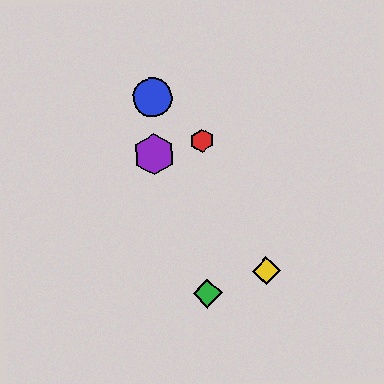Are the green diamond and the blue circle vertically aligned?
No, the green diamond is at x≈207 and the blue circle is at x≈153.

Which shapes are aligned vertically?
The red hexagon, the green diamond are aligned vertically.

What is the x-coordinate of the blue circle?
The blue circle is at x≈153.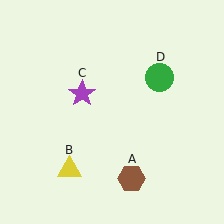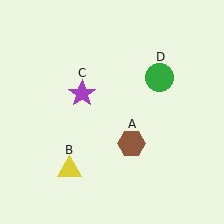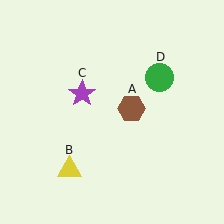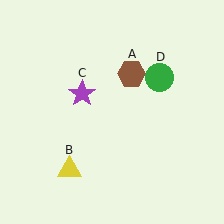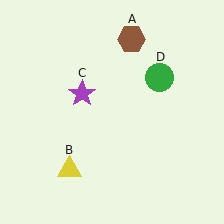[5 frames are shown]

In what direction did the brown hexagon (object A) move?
The brown hexagon (object A) moved up.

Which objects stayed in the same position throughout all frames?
Yellow triangle (object B) and purple star (object C) and green circle (object D) remained stationary.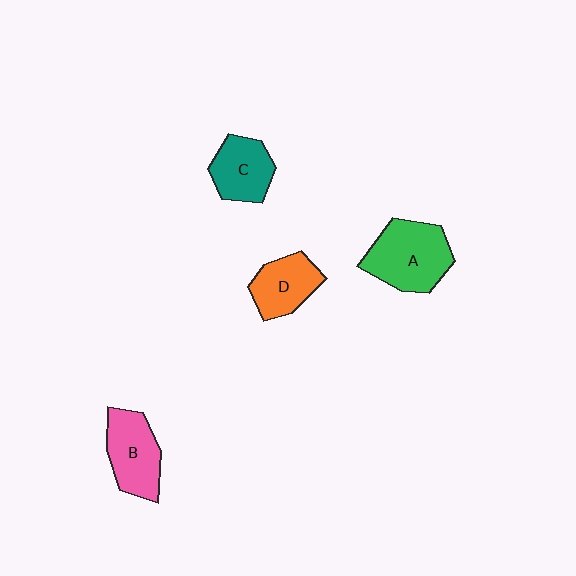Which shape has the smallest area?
Shape D (orange).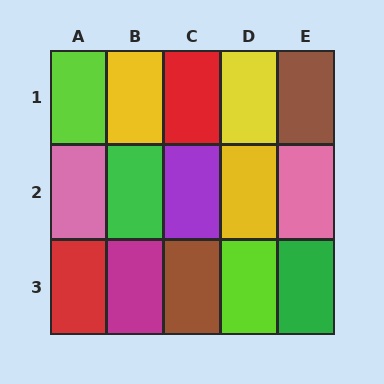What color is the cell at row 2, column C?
Purple.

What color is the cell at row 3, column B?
Magenta.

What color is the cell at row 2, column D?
Yellow.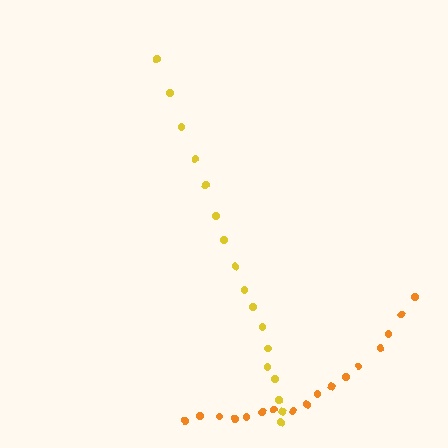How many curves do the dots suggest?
There are 2 distinct paths.